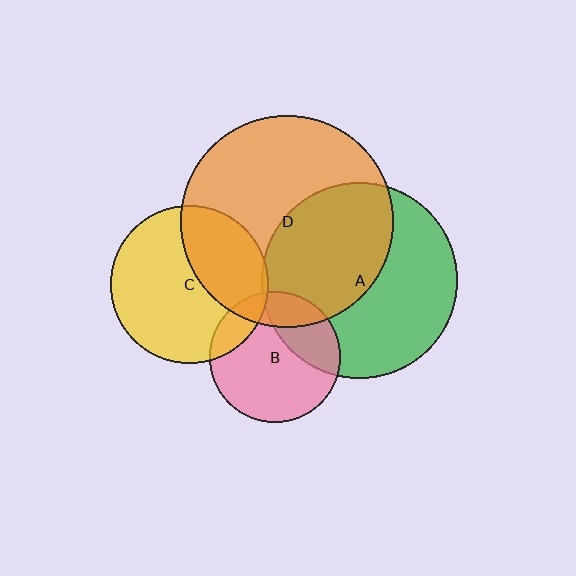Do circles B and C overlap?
Yes.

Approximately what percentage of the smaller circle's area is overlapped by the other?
Approximately 15%.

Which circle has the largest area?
Circle D (orange).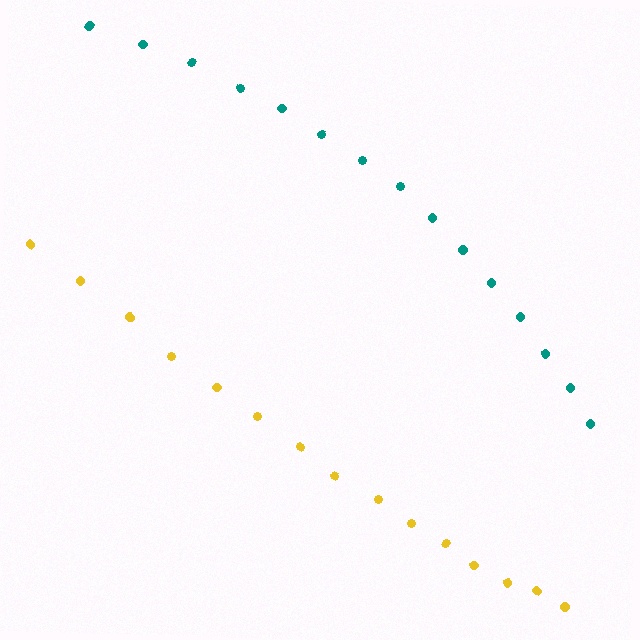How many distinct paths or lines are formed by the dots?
There are 2 distinct paths.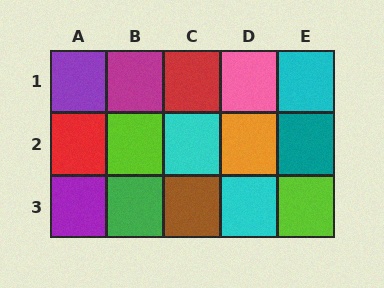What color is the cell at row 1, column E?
Cyan.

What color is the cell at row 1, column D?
Pink.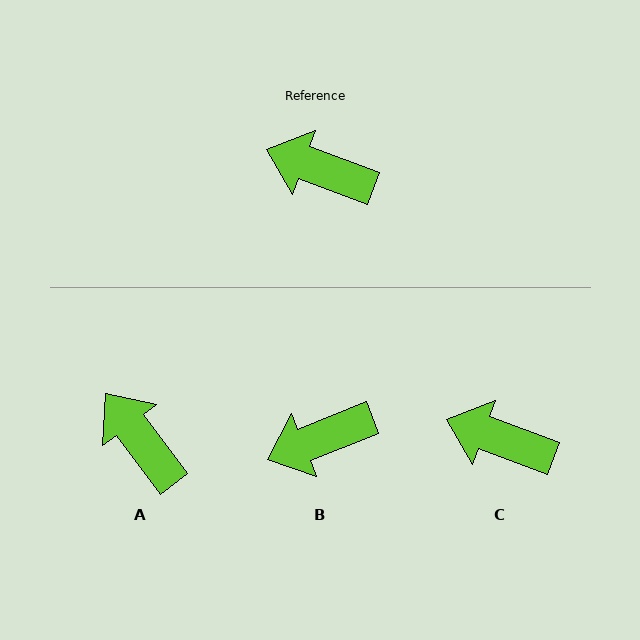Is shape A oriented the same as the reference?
No, it is off by about 33 degrees.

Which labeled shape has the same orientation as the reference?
C.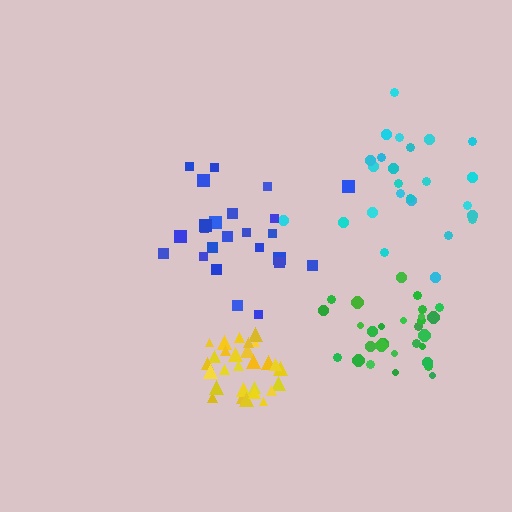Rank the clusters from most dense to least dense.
yellow, green, blue, cyan.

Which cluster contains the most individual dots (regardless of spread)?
Green (30).